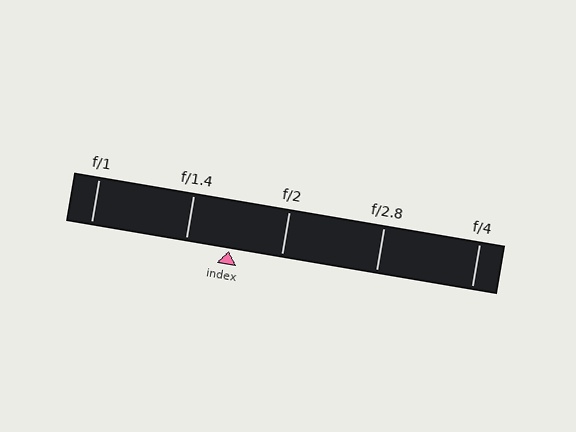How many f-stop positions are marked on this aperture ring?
There are 5 f-stop positions marked.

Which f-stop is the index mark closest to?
The index mark is closest to f/1.4.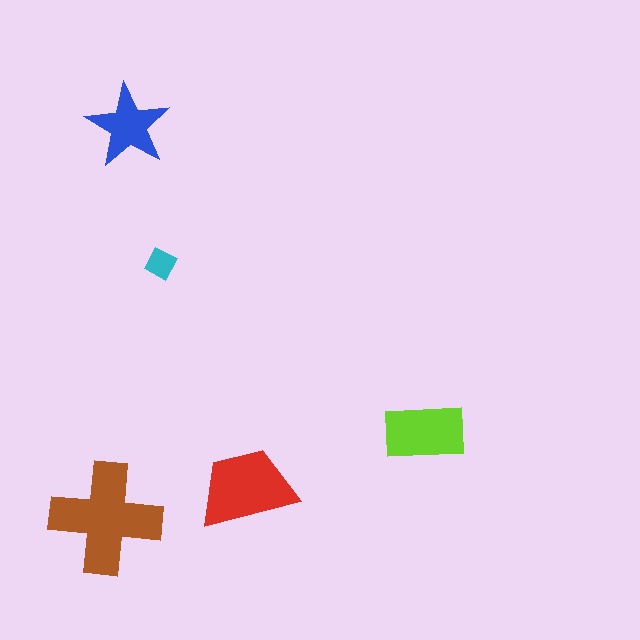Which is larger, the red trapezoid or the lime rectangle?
The red trapezoid.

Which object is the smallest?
The cyan diamond.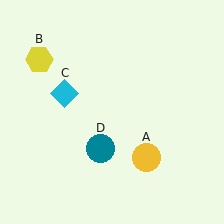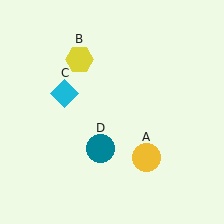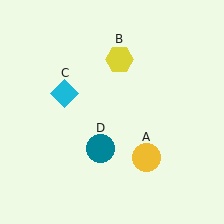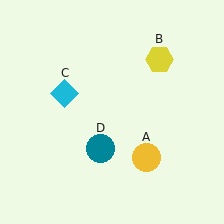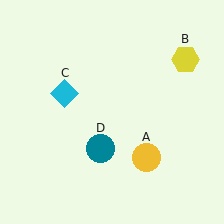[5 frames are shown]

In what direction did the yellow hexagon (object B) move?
The yellow hexagon (object B) moved right.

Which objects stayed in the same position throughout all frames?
Yellow circle (object A) and cyan diamond (object C) and teal circle (object D) remained stationary.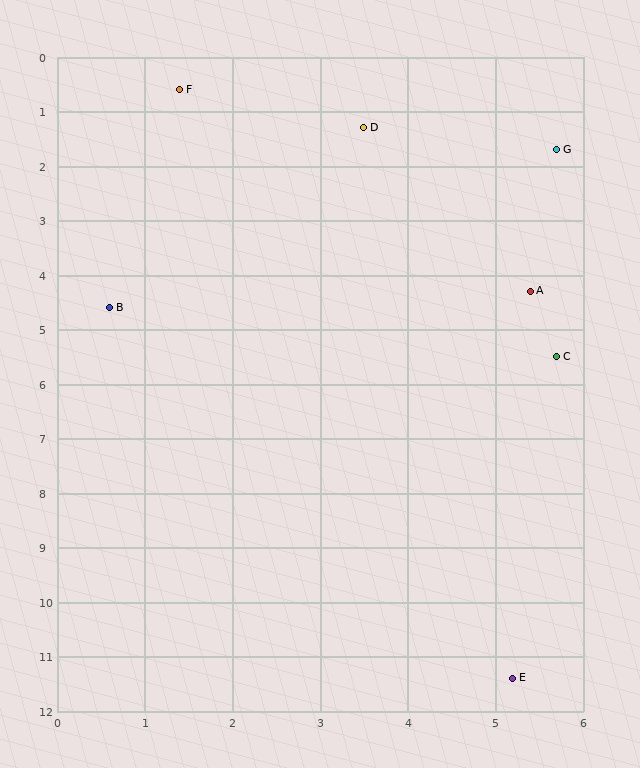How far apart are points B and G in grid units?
Points B and G are about 5.9 grid units apart.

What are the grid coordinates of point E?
Point E is at approximately (5.2, 11.4).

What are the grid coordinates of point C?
Point C is at approximately (5.7, 5.5).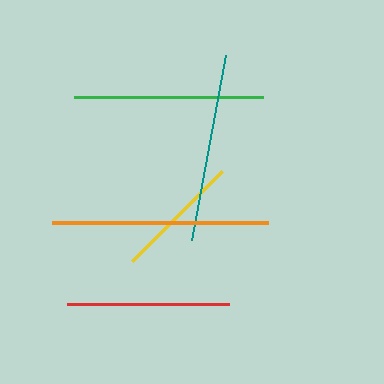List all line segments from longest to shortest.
From longest to shortest: orange, green, teal, red, yellow.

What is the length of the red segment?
The red segment is approximately 161 pixels long.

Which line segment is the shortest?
The yellow line is the shortest at approximately 127 pixels.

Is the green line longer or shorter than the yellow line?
The green line is longer than the yellow line.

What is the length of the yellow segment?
The yellow segment is approximately 127 pixels long.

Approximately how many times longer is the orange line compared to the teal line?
The orange line is approximately 1.1 times the length of the teal line.